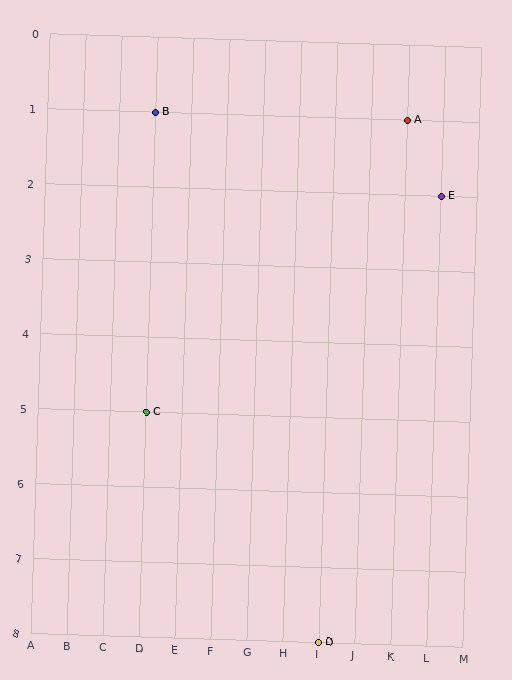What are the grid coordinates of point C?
Point C is at grid coordinates (D, 5).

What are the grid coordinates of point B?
Point B is at grid coordinates (D, 1).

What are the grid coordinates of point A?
Point A is at grid coordinates (K, 1).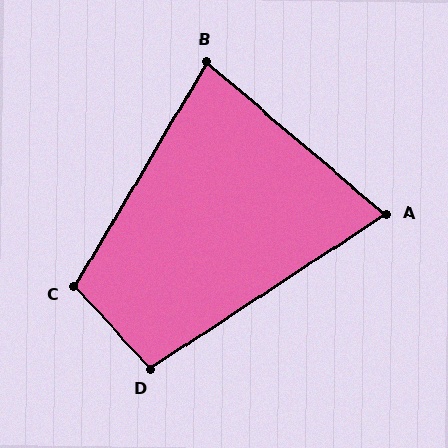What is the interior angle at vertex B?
Approximately 80 degrees (acute).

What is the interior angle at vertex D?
Approximately 100 degrees (obtuse).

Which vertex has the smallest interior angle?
A, at approximately 74 degrees.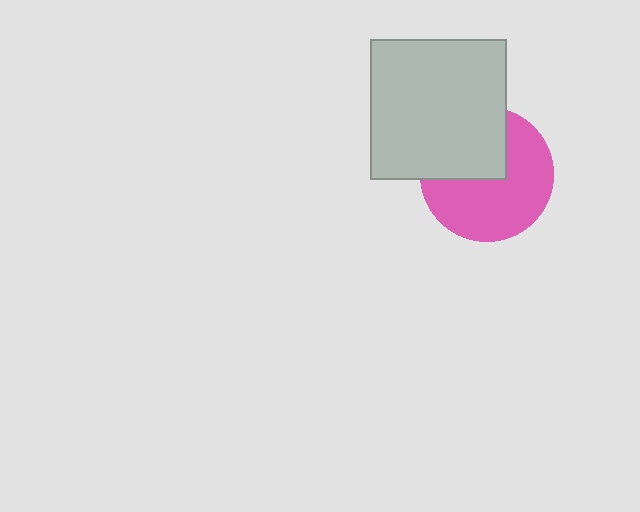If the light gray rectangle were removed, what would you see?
You would see the complete pink circle.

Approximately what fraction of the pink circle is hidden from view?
Roughly 38% of the pink circle is hidden behind the light gray rectangle.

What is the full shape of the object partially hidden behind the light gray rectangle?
The partially hidden object is a pink circle.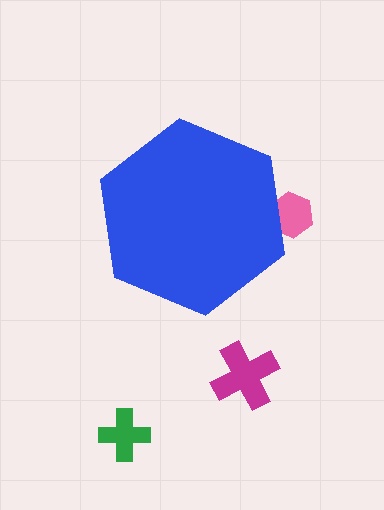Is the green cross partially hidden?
No, the green cross is fully visible.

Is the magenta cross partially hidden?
No, the magenta cross is fully visible.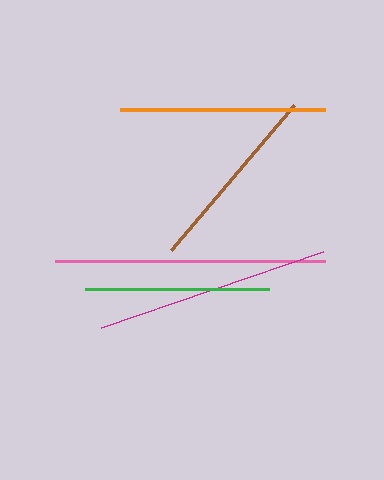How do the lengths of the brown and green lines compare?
The brown and green lines are approximately the same length.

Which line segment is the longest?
The pink line is the longest at approximately 271 pixels.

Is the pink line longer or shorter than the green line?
The pink line is longer than the green line.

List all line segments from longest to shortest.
From longest to shortest: pink, magenta, orange, brown, green.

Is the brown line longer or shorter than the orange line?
The orange line is longer than the brown line.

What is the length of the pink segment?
The pink segment is approximately 271 pixels long.